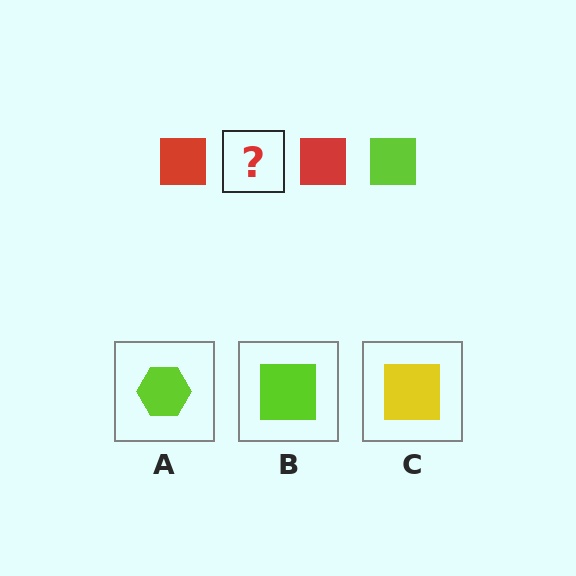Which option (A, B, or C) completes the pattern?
B.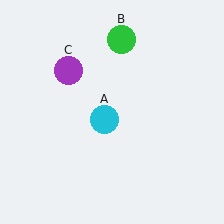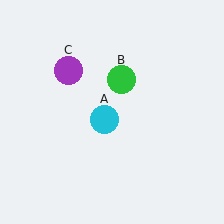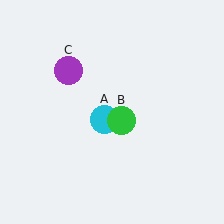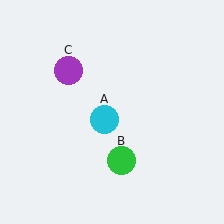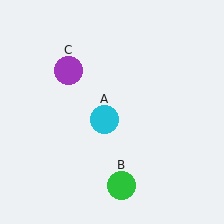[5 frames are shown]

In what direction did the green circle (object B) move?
The green circle (object B) moved down.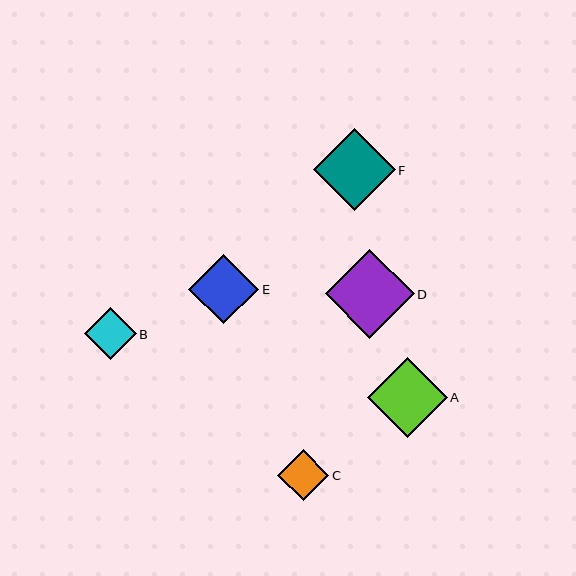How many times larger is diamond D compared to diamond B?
Diamond D is approximately 1.7 times the size of diamond B.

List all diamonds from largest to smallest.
From largest to smallest: D, F, A, E, B, C.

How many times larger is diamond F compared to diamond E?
Diamond F is approximately 1.2 times the size of diamond E.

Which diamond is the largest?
Diamond D is the largest with a size of approximately 89 pixels.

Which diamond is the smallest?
Diamond C is the smallest with a size of approximately 51 pixels.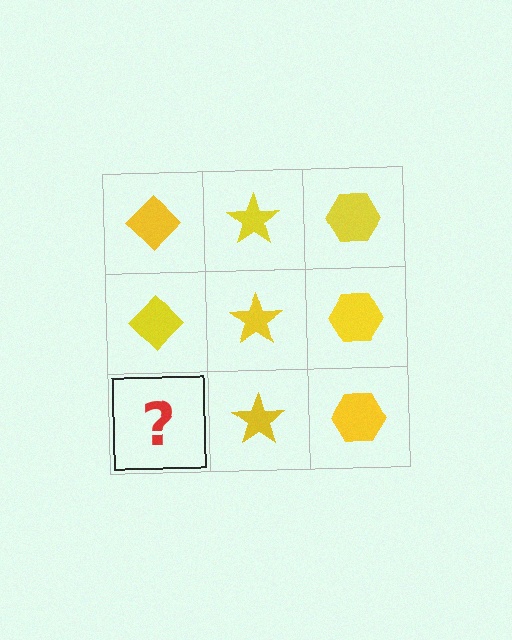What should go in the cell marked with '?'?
The missing cell should contain a yellow diamond.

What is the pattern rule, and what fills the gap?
The rule is that each column has a consistent shape. The gap should be filled with a yellow diamond.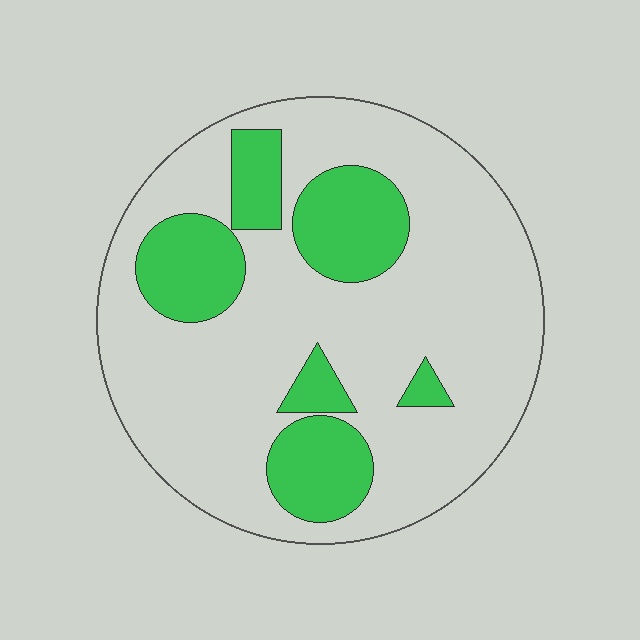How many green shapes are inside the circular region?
6.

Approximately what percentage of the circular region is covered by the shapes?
Approximately 25%.